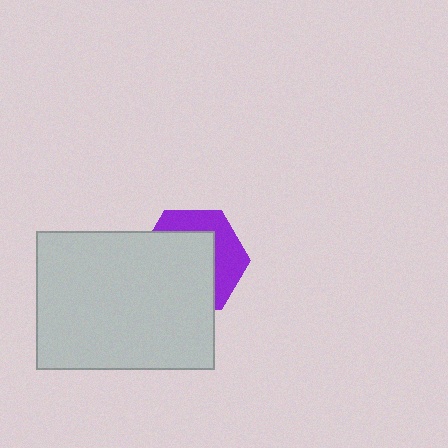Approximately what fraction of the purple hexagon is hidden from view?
Roughly 61% of the purple hexagon is hidden behind the light gray rectangle.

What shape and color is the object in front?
The object in front is a light gray rectangle.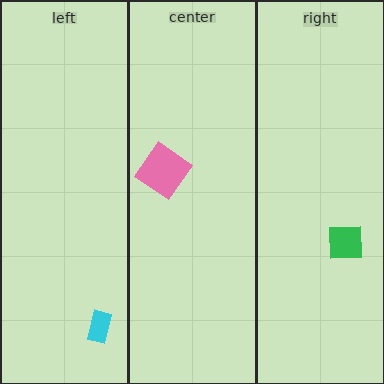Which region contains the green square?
The right region.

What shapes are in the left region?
The cyan rectangle.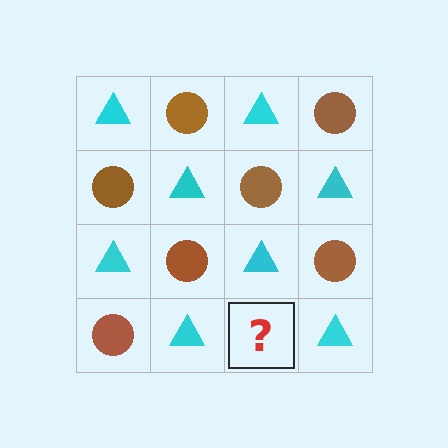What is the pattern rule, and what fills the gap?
The rule is that it alternates cyan triangle and brown circle in a checkerboard pattern. The gap should be filled with a brown circle.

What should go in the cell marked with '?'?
The missing cell should contain a brown circle.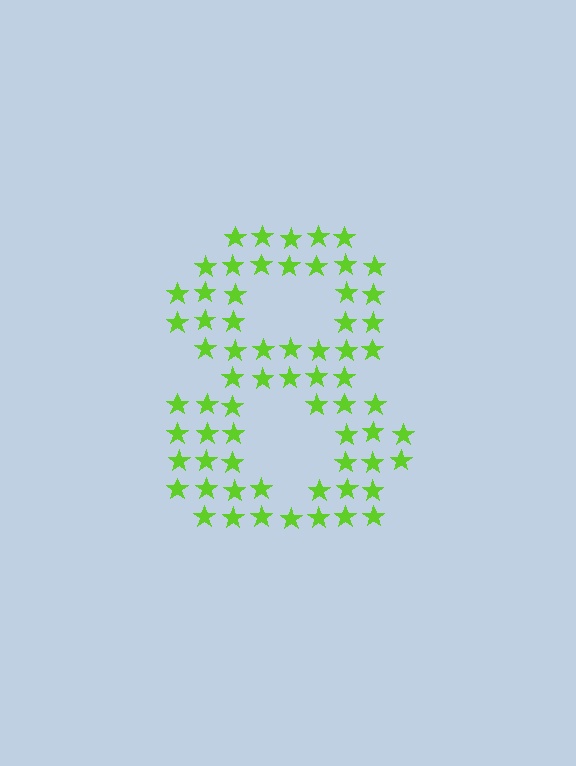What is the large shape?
The large shape is the digit 8.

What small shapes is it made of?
It is made of small stars.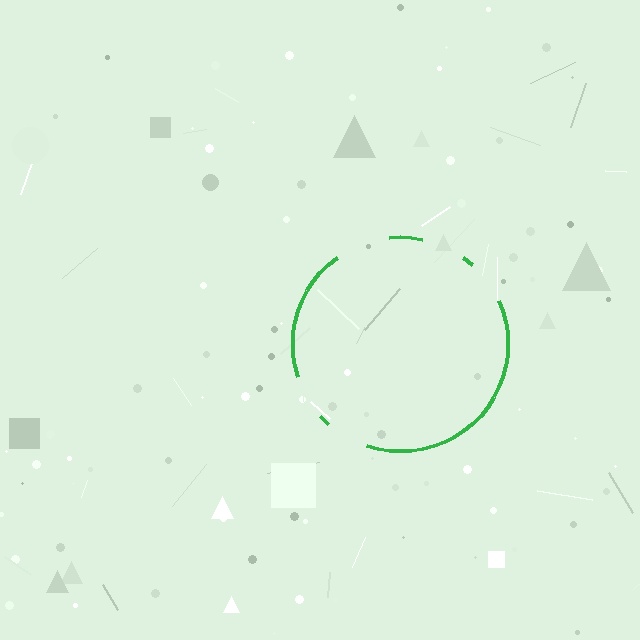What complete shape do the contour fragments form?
The contour fragments form a circle.